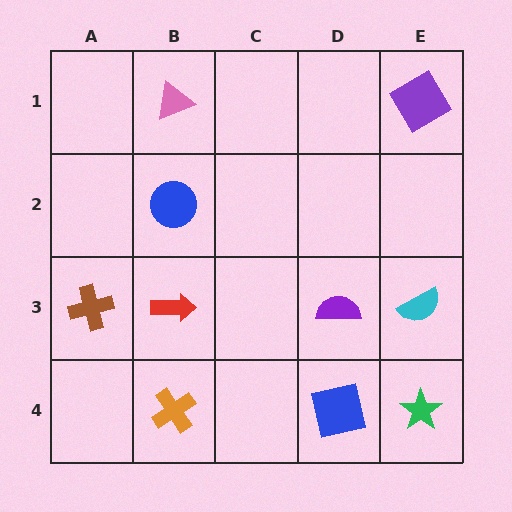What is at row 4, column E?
A green star.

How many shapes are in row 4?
3 shapes.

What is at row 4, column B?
An orange cross.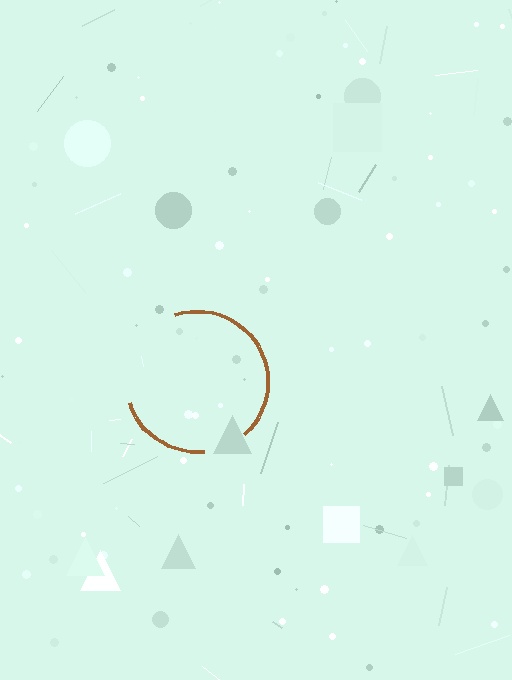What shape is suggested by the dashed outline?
The dashed outline suggests a circle.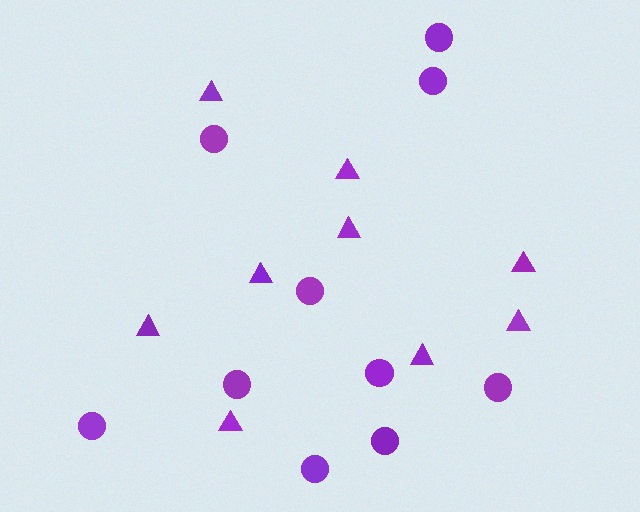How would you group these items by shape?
There are 2 groups: one group of triangles (9) and one group of circles (10).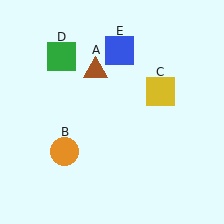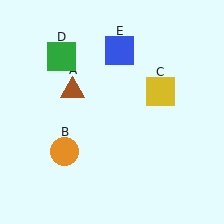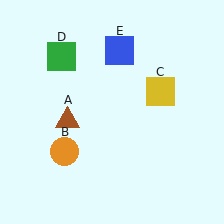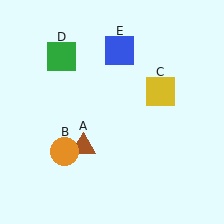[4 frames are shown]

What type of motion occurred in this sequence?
The brown triangle (object A) rotated counterclockwise around the center of the scene.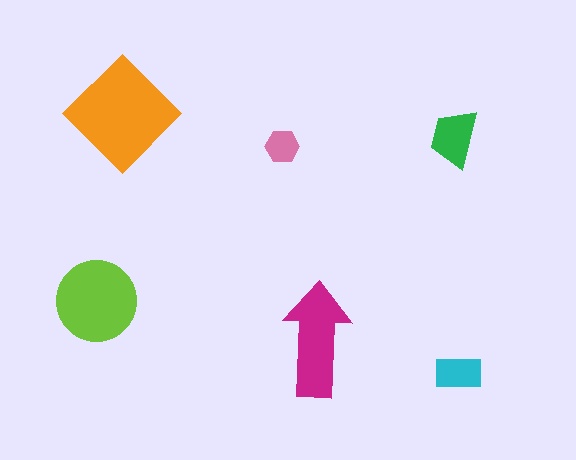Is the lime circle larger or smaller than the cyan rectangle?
Larger.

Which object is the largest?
The orange diamond.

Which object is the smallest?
The pink hexagon.